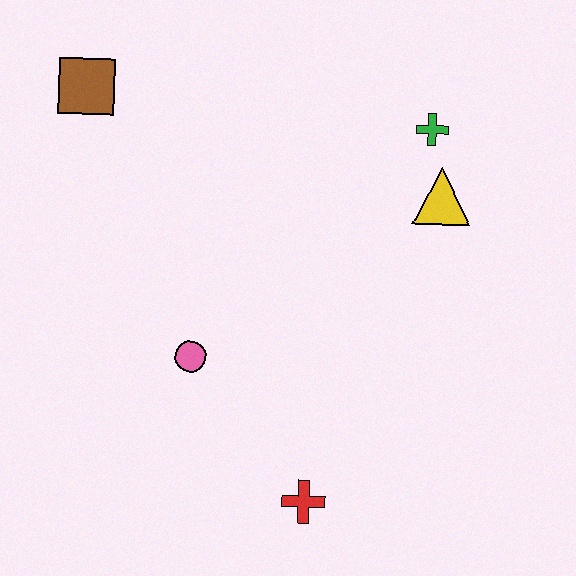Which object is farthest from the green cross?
The red cross is farthest from the green cross.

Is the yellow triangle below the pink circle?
No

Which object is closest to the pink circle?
The red cross is closest to the pink circle.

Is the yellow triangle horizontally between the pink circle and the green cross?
No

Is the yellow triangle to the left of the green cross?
No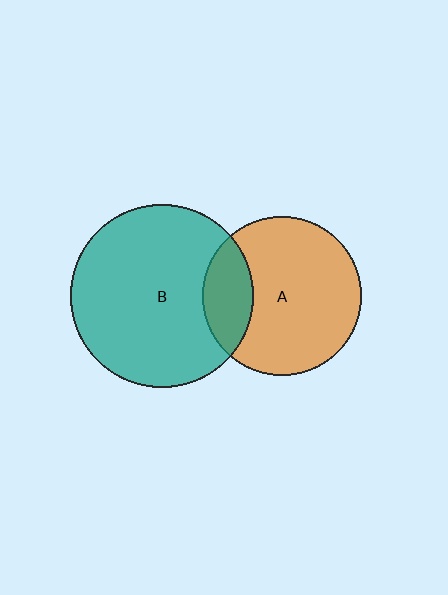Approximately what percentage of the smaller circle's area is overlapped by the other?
Approximately 20%.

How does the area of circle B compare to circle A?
Approximately 1.3 times.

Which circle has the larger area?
Circle B (teal).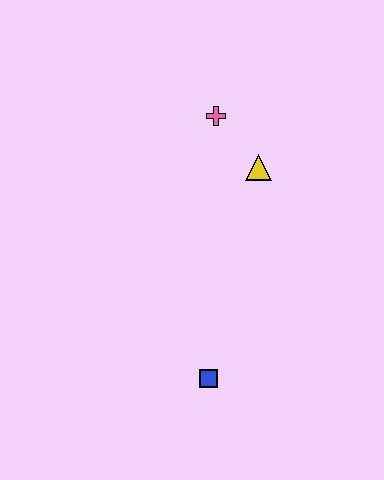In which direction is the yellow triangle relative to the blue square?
The yellow triangle is above the blue square.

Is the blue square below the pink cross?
Yes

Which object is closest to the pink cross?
The yellow triangle is closest to the pink cross.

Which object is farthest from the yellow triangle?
The blue square is farthest from the yellow triangle.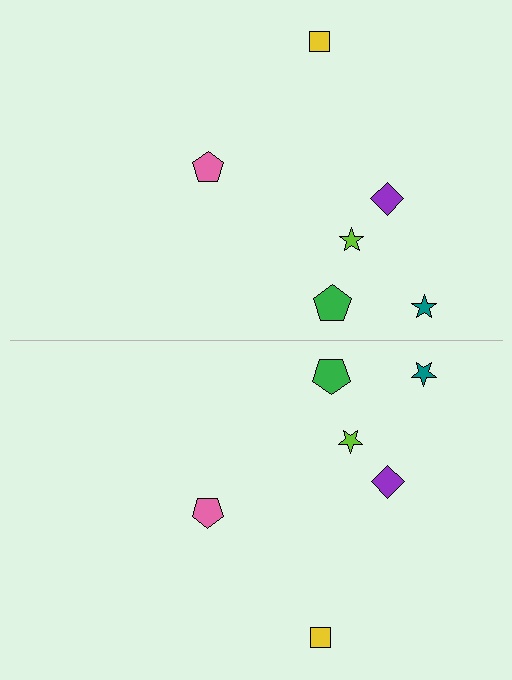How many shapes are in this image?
There are 12 shapes in this image.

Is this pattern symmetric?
Yes, this pattern has bilateral (reflection) symmetry.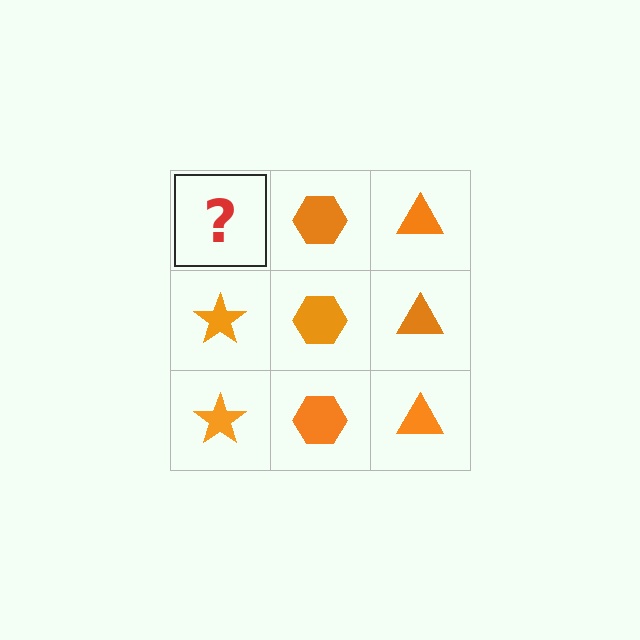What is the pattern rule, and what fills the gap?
The rule is that each column has a consistent shape. The gap should be filled with an orange star.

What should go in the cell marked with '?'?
The missing cell should contain an orange star.